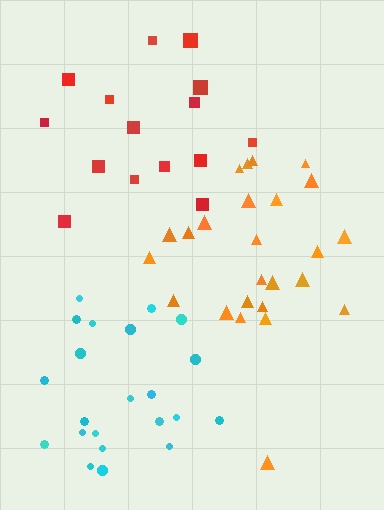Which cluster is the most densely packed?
Cyan.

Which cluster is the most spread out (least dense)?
Red.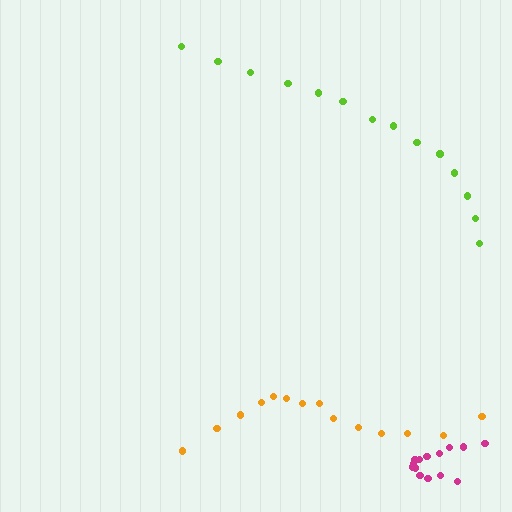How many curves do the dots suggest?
There are 3 distinct paths.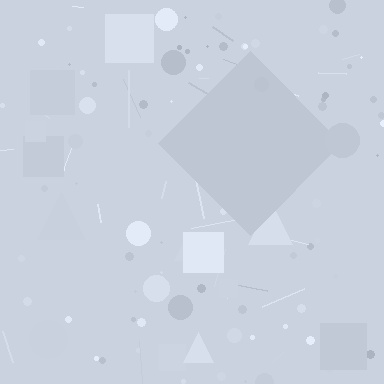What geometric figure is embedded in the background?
A diamond is embedded in the background.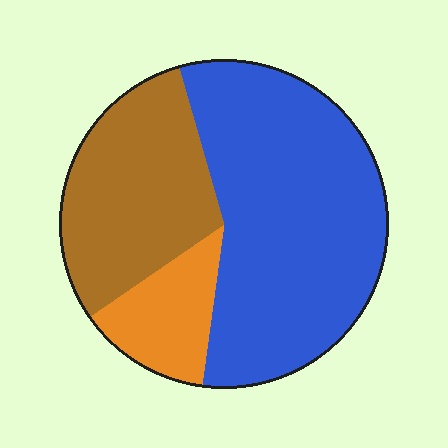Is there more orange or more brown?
Brown.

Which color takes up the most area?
Blue, at roughly 55%.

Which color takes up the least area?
Orange, at roughly 15%.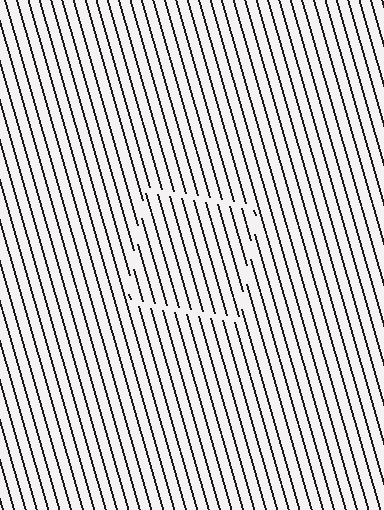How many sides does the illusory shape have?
4 sides — the line-ends trace a square.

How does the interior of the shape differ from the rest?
The interior of the shape contains the same grating, shifted by half a period — the contour is defined by the phase discontinuity where line-ends from the inner and outer gratings abut.